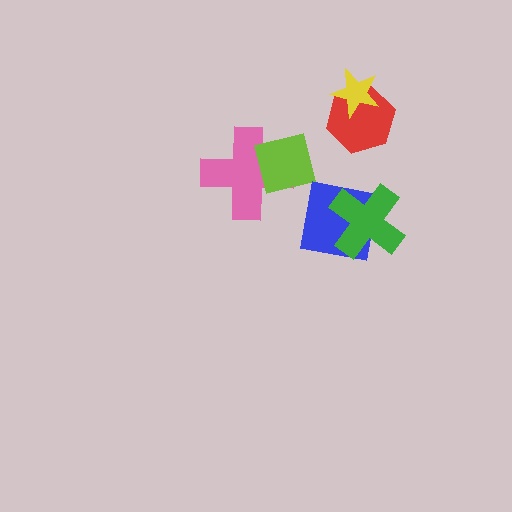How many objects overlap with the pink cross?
1 object overlaps with the pink cross.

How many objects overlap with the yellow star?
1 object overlaps with the yellow star.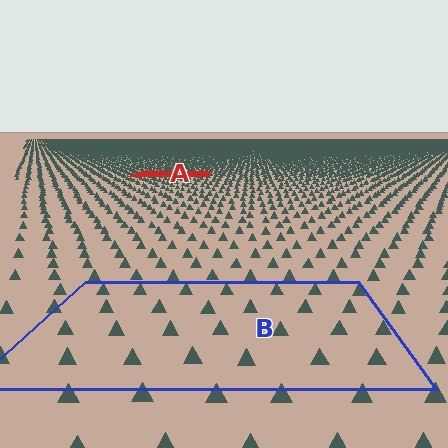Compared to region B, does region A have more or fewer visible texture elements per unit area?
Region A has more texture elements per unit area — they are packed more densely because it is farther away.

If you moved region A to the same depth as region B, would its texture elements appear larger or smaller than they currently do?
They would appear larger. At a closer depth, the same texture elements are projected at a bigger on-screen size.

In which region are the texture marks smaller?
The texture marks are smaller in region A, because it is farther away.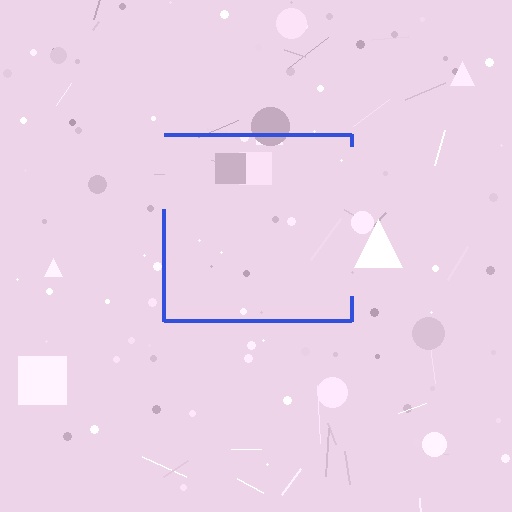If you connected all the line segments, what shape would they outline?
They would outline a square.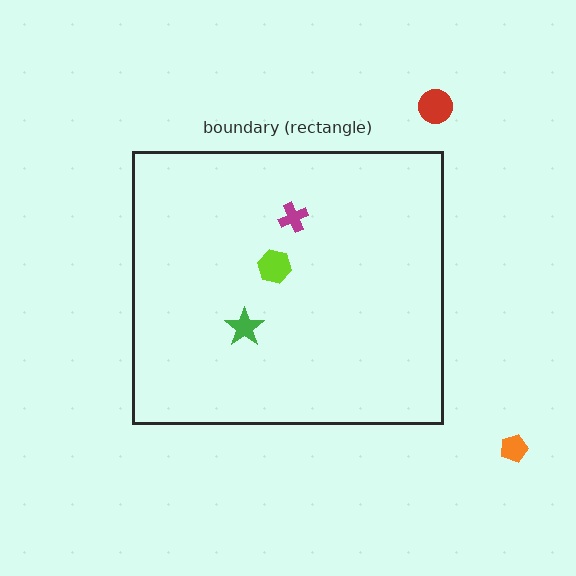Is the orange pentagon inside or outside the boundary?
Outside.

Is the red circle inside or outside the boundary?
Outside.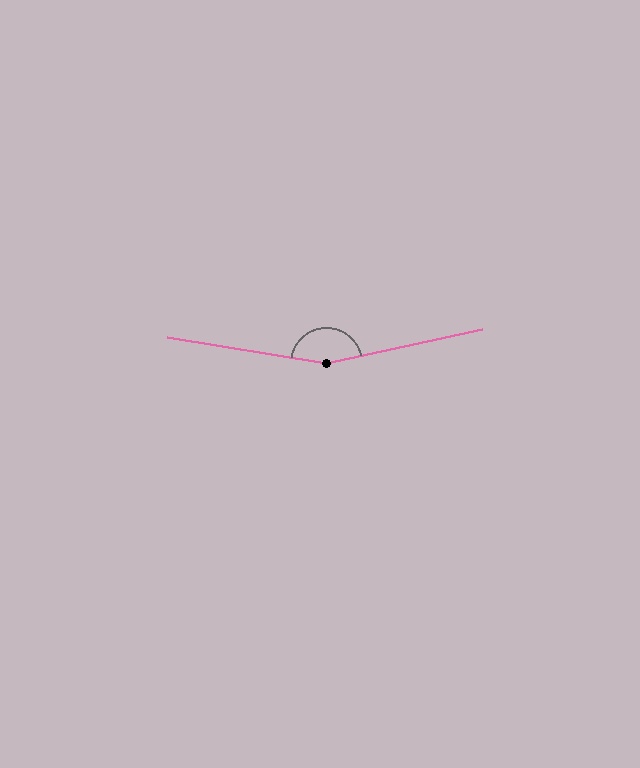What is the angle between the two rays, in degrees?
Approximately 159 degrees.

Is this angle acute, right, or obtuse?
It is obtuse.